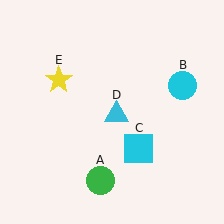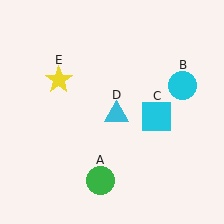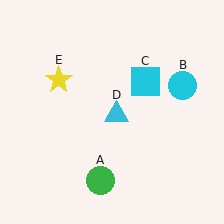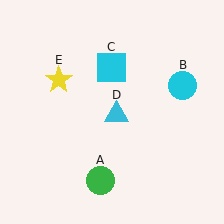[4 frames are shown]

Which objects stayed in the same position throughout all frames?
Green circle (object A) and cyan circle (object B) and cyan triangle (object D) and yellow star (object E) remained stationary.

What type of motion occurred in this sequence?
The cyan square (object C) rotated counterclockwise around the center of the scene.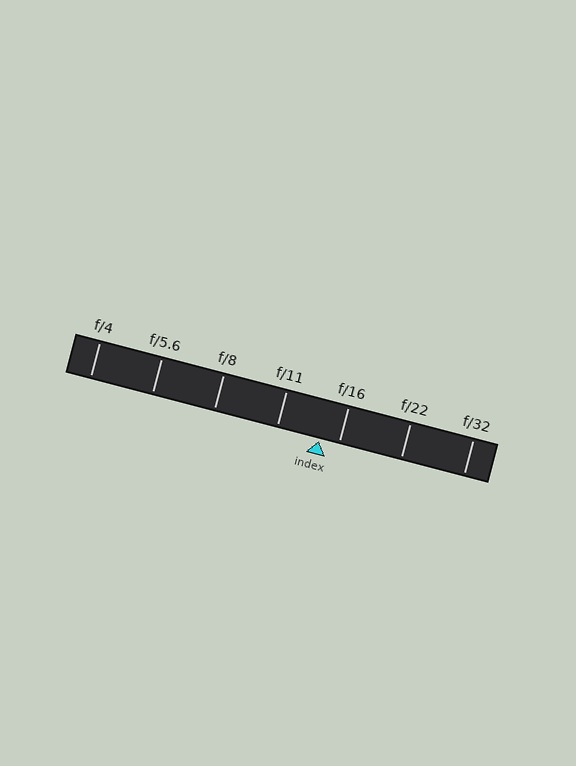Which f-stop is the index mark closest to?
The index mark is closest to f/16.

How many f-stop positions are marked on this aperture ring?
There are 7 f-stop positions marked.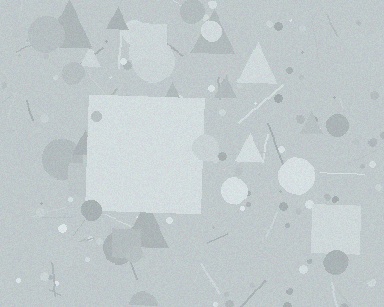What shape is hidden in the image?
A square is hidden in the image.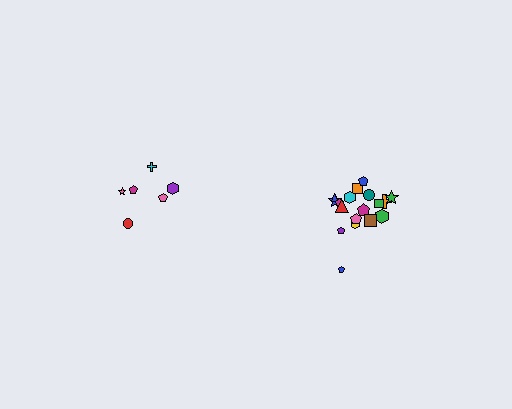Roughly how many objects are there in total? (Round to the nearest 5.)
Roughly 25 objects in total.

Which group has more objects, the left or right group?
The right group.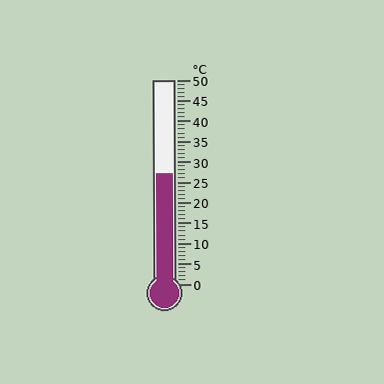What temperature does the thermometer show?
The thermometer shows approximately 27°C.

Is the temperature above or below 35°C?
The temperature is below 35°C.